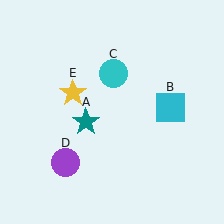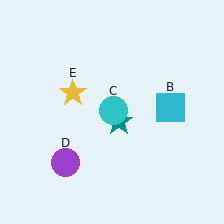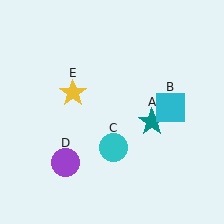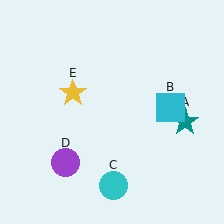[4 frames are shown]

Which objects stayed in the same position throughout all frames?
Cyan square (object B) and purple circle (object D) and yellow star (object E) remained stationary.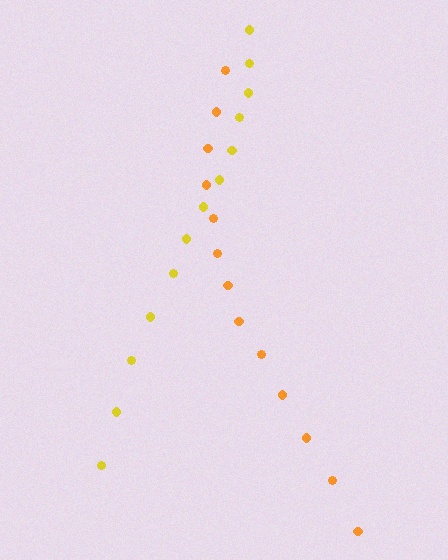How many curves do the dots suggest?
There are 2 distinct paths.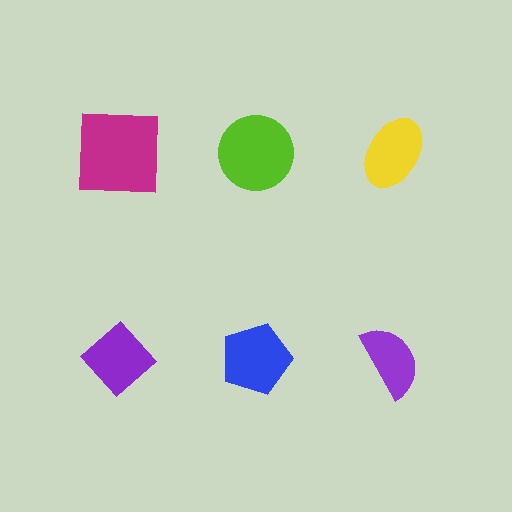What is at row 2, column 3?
A purple semicircle.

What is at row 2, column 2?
A blue pentagon.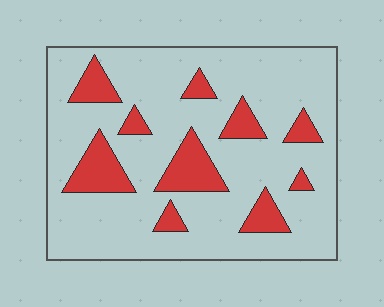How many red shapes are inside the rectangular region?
10.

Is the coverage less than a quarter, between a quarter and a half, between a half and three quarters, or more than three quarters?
Less than a quarter.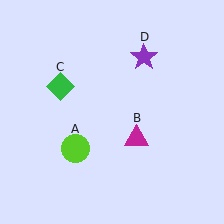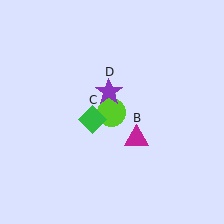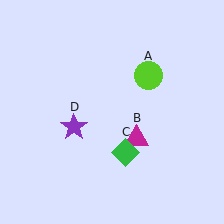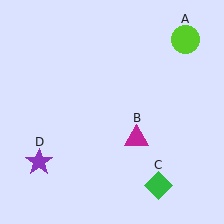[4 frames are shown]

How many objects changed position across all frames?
3 objects changed position: lime circle (object A), green diamond (object C), purple star (object D).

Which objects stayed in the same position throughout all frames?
Magenta triangle (object B) remained stationary.